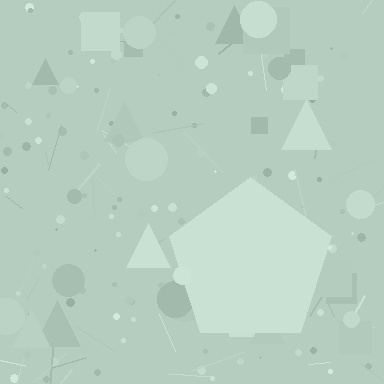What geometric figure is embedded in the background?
A pentagon is embedded in the background.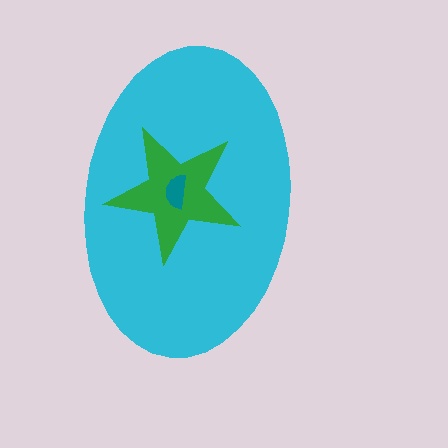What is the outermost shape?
The cyan ellipse.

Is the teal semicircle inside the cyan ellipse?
Yes.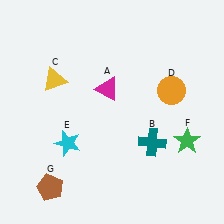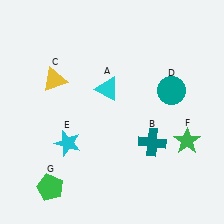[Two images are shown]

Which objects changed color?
A changed from magenta to cyan. D changed from orange to teal. G changed from brown to green.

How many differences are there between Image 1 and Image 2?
There are 3 differences between the two images.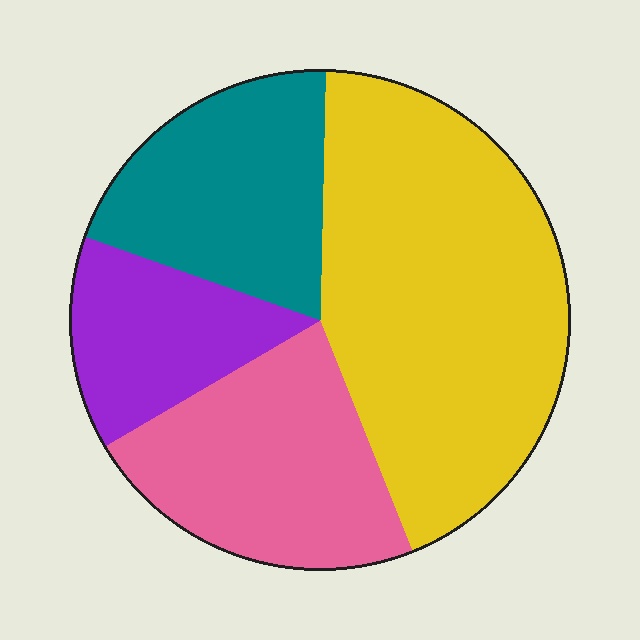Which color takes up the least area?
Purple, at roughly 15%.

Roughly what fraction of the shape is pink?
Pink covers about 25% of the shape.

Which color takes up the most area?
Yellow, at roughly 45%.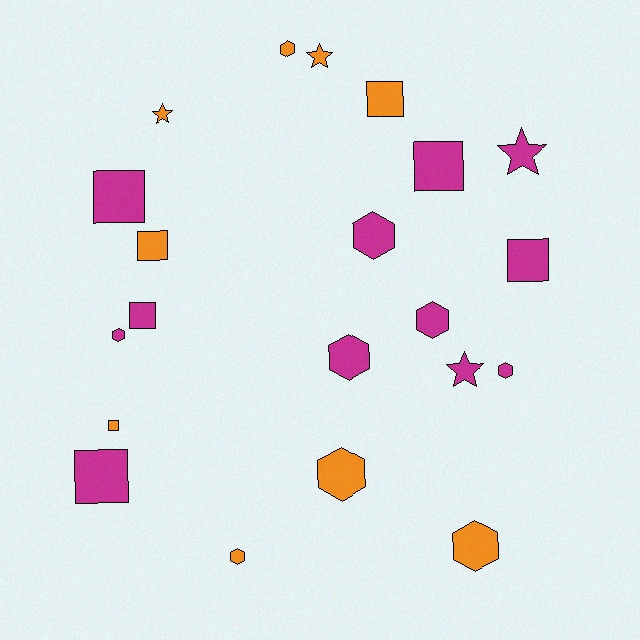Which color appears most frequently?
Magenta, with 12 objects.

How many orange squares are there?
There are 3 orange squares.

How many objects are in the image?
There are 21 objects.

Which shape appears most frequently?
Hexagon, with 9 objects.